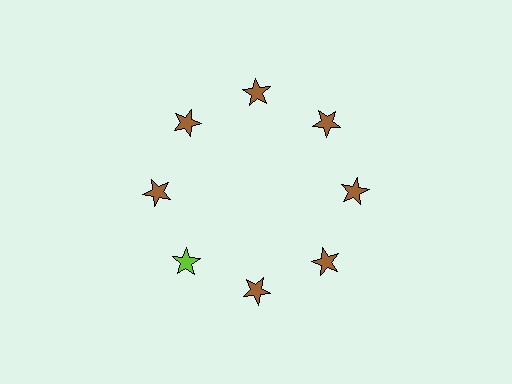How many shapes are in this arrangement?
There are 8 shapes arranged in a ring pattern.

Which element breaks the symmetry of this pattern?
The lime star at roughly the 8 o'clock position breaks the symmetry. All other shapes are brown stars.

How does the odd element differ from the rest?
It has a different color: lime instead of brown.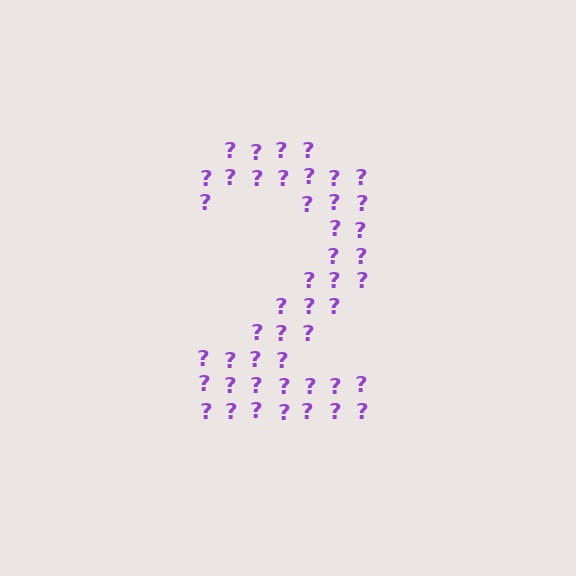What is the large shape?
The large shape is the digit 2.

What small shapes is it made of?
It is made of small question marks.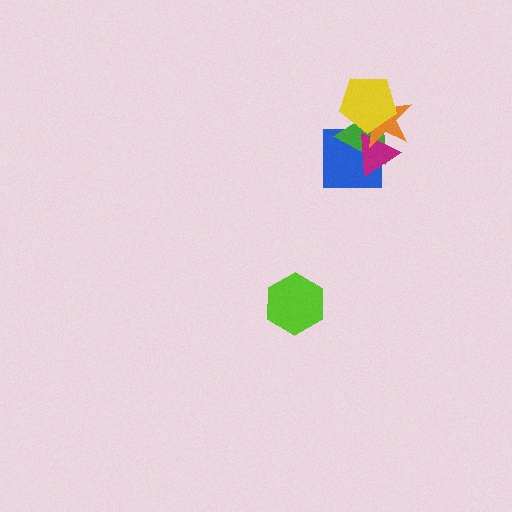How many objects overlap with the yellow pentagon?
2 objects overlap with the yellow pentagon.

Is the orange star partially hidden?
Yes, it is partially covered by another shape.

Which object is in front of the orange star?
The yellow pentagon is in front of the orange star.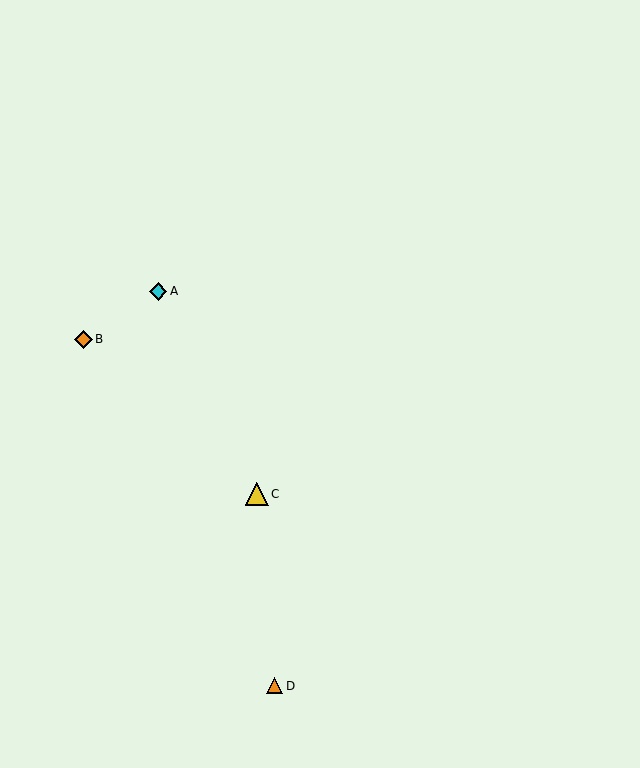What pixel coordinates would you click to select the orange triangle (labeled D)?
Click at (274, 686) to select the orange triangle D.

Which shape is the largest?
The yellow triangle (labeled C) is the largest.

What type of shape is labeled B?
Shape B is an orange diamond.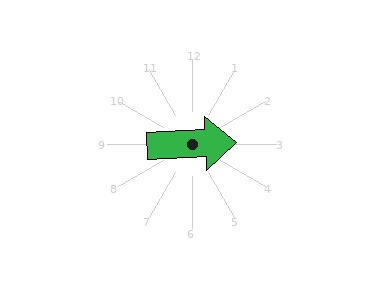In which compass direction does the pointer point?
East.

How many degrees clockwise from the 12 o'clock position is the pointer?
Approximately 88 degrees.